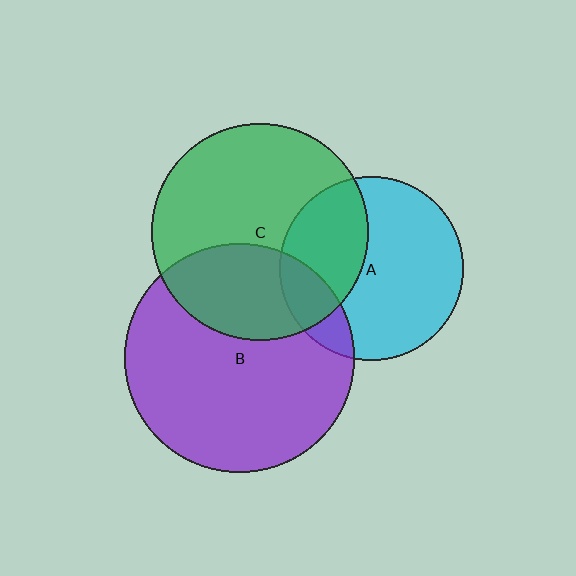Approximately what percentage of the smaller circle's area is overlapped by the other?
Approximately 35%.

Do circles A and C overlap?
Yes.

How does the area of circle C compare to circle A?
Approximately 1.4 times.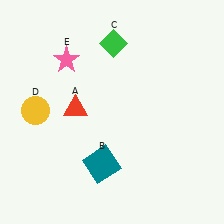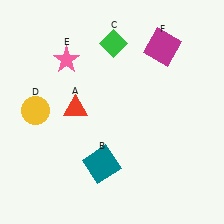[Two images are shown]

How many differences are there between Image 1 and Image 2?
There is 1 difference between the two images.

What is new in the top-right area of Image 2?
A magenta square (F) was added in the top-right area of Image 2.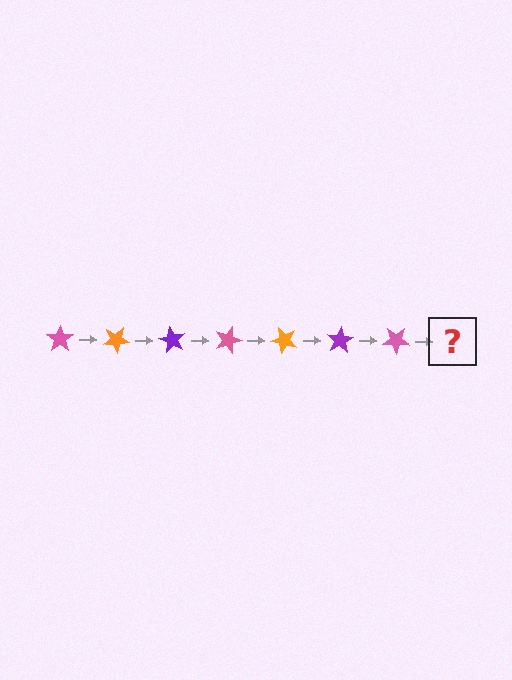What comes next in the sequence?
The next element should be an orange star, rotated 210 degrees from the start.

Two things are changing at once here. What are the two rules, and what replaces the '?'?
The two rules are that it rotates 30 degrees each step and the color cycles through pink, orange, and purple. The '?' should be an orange star, rotated 210 degrees from the start.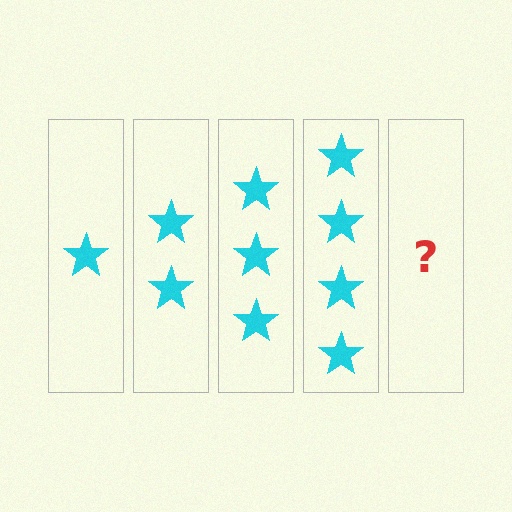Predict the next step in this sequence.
The next step is 5 stars.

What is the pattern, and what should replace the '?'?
The pattern is that each step adds one more star. The '?' should be 5 stars.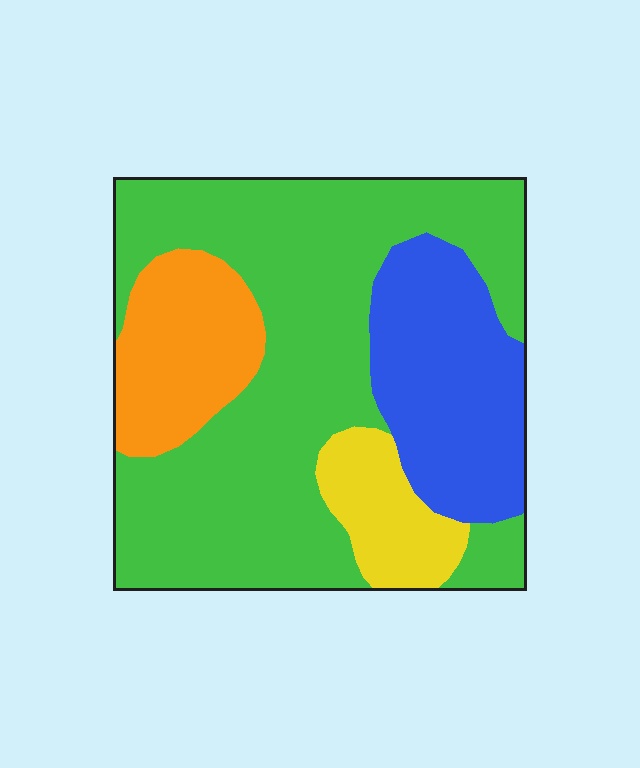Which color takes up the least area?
Yellow, at roughly 10%.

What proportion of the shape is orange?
Orange covers about 15% of the shape.